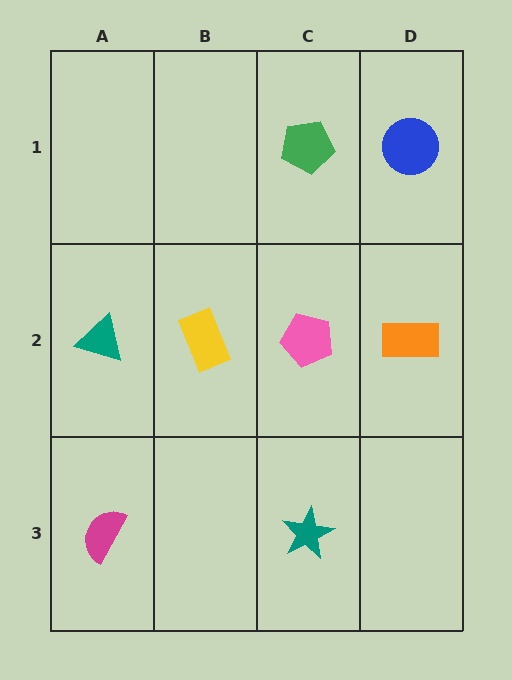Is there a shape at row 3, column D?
No, that cell is empty.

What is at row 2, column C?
A pink pentagon.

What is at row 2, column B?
A yellow rectangle.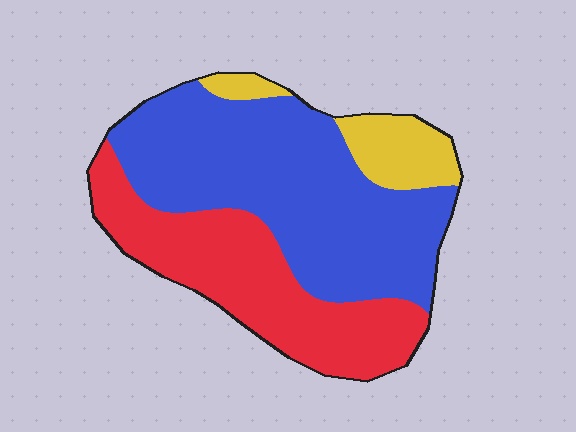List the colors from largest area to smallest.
From largest to smallest: blue, red, yellow.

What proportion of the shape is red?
Red takes up about one third (1/3) of the shape.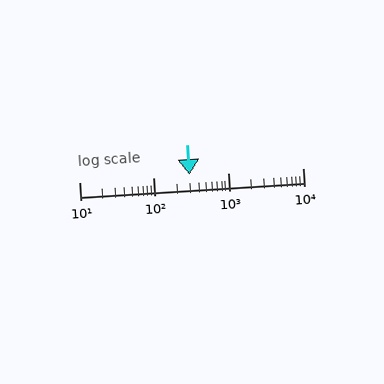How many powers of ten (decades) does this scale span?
The scale spans 3 decades, from 10 to 10000.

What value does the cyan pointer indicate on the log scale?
The pointer indicates approximately 300.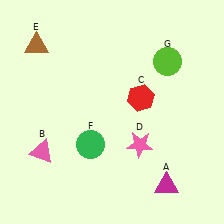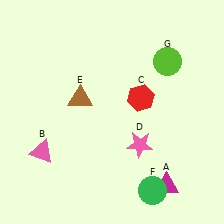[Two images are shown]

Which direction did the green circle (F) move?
The green circle (F) moved right.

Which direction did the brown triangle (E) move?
The brown triangle (E) moved down.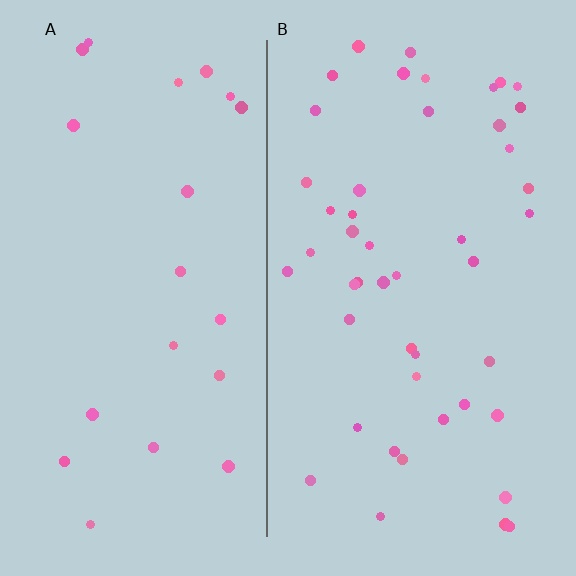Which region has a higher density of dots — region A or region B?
B (the right).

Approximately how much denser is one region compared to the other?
Approximately 2.2× — region B over region A.